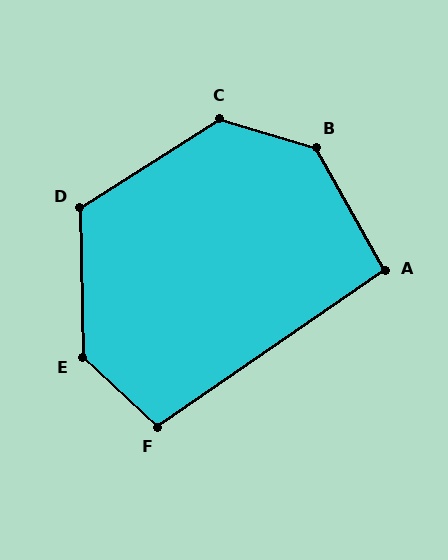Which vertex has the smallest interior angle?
A, at approximately 95 degrees.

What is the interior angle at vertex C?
Approximately 131 degrees (obtuse).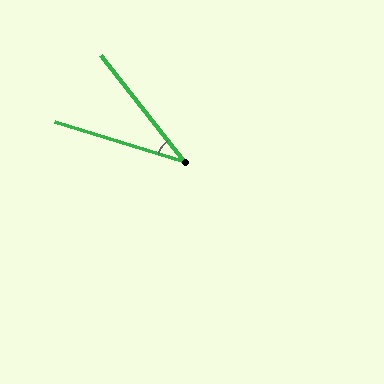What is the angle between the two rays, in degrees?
Approximately 35 degrees.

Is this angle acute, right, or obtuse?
It is acute.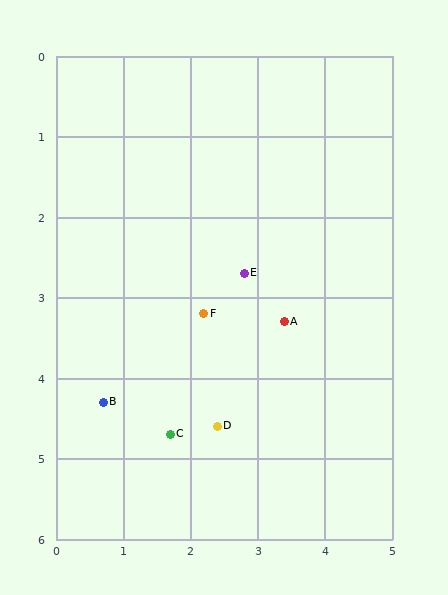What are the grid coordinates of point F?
Point F is at approximately (2.2, 3.2).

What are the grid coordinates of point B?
Point B is at approximately (0.7, 4.3).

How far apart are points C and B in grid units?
Points C and B are about 1.1 grid units apart.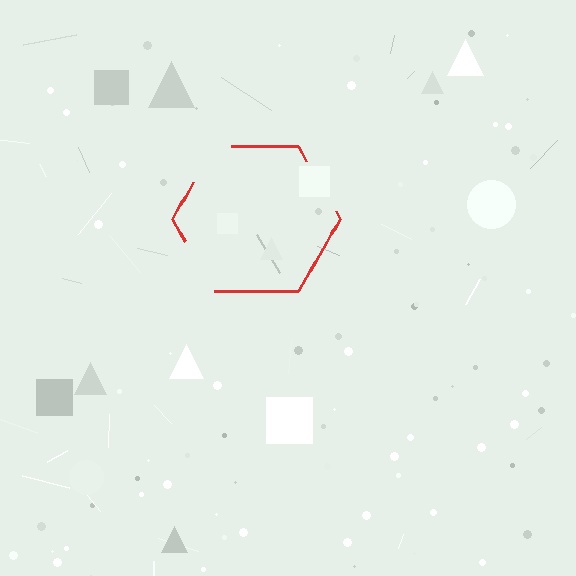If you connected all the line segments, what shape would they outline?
They would outline a hexagon.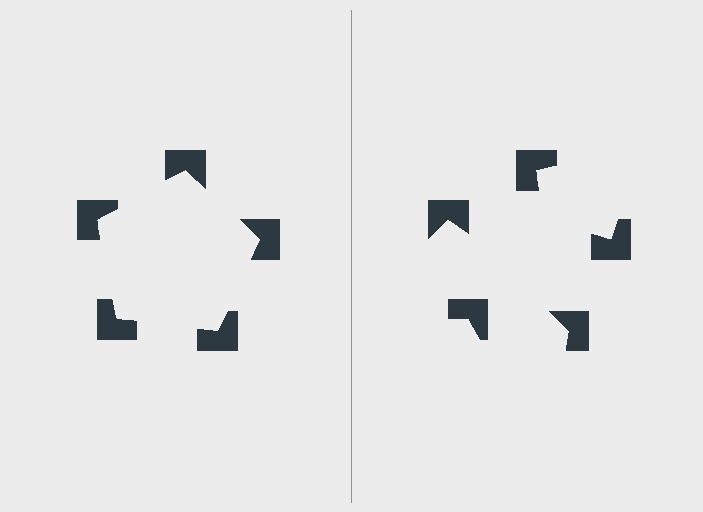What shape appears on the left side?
An illusory pentagon.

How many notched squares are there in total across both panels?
10 — 5 on each side.